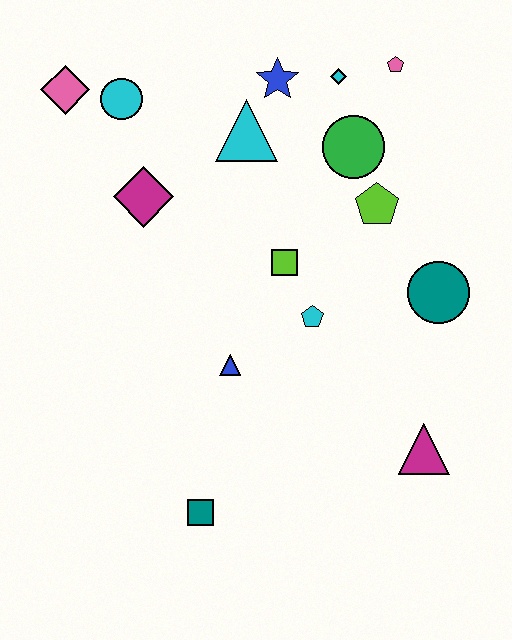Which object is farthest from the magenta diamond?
The magenta triangle is farthest from the magenta diamond.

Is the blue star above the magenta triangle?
Yes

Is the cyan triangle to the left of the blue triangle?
No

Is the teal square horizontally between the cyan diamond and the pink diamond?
Yes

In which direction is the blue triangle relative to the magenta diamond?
The blue triangle is below the magenta diamond.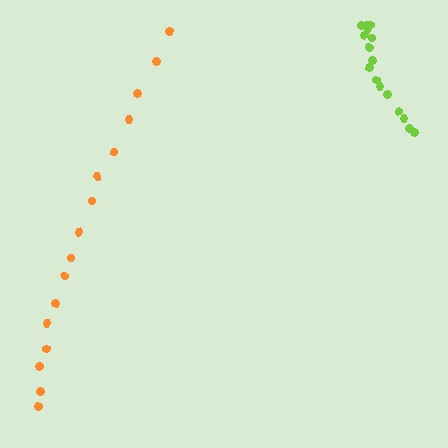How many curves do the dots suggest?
There are 2 distinct paths.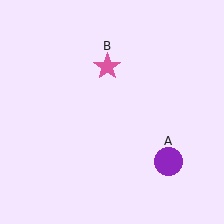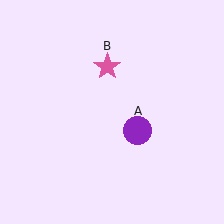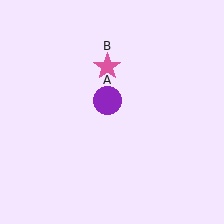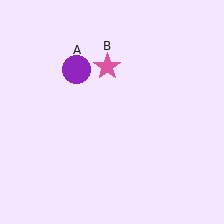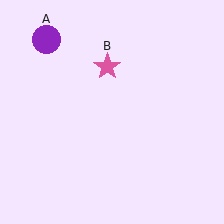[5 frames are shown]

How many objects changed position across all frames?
1 object changed position: purple circle (object A).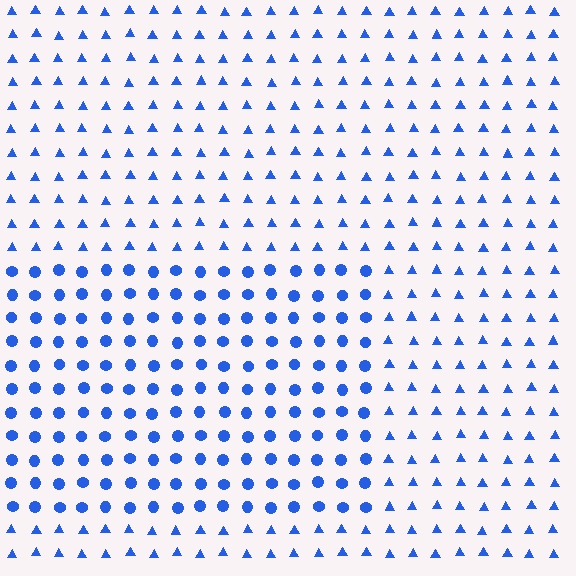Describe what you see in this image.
The image is filled with small blue elements arranged in a uniform grid. A rectangle-shaped region contains circles, while the surrounding area contains triangles. The boundary is defined purely by the change in element shape.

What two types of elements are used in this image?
The image uses circles inside the rectangle region and triangles outside it.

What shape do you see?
I see a rectangle.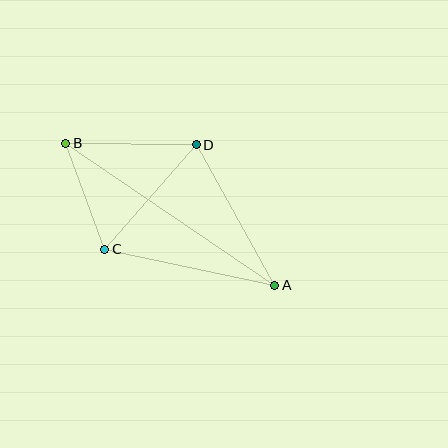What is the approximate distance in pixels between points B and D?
The distance between B and D is approximately 131 pixels.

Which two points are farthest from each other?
Points A and B are farthest from each other.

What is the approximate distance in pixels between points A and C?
The distance between A and C is approximately 174 pixels.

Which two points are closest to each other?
Points B and C are closest to each other.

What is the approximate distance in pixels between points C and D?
The distance between C and D is approximately 139 pixels.